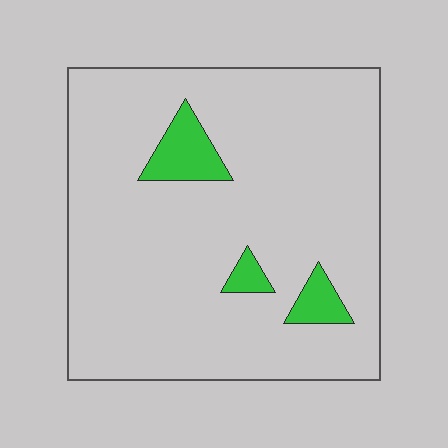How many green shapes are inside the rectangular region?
3.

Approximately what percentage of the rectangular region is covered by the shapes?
Approximately 10%.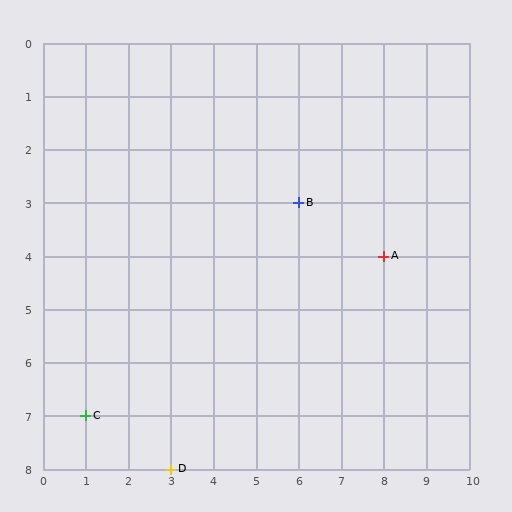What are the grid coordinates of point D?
Point D is at grid coordinates (3, 8).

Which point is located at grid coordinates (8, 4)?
Point A is at (8, 4).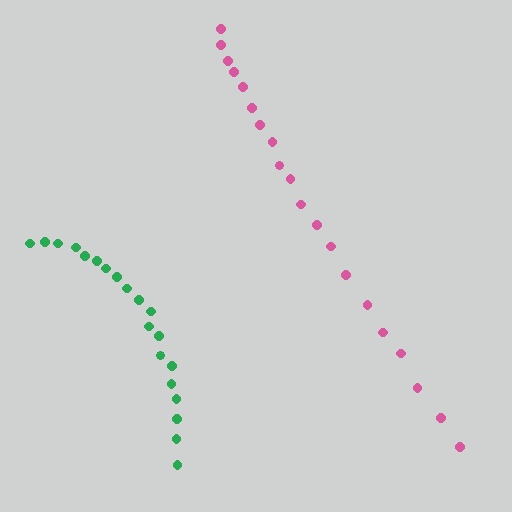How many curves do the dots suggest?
There are 2 distinct paths.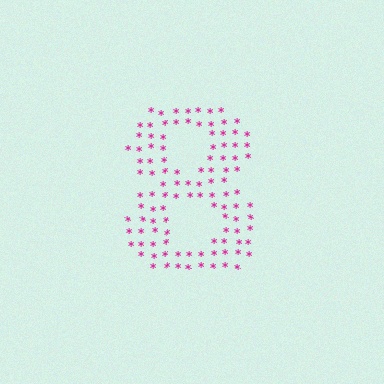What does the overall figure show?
The overall figure shows the digit 8.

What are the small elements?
The small elements are asterisks.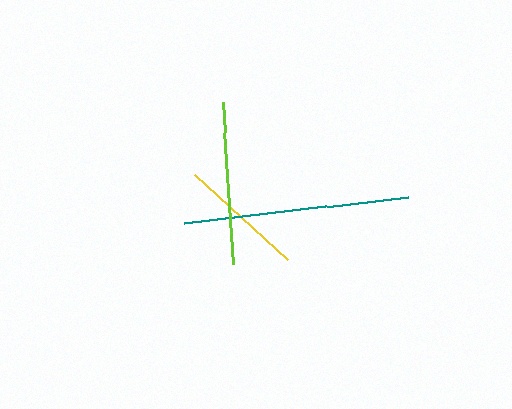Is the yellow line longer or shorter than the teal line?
The teal line is longer than the yellow line.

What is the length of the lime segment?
The lime segment is approximately 162 pixels long.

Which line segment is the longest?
The teal line is the longest at approximately 225 pixels.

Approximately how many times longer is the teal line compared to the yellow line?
The teal line is approximately 1.8 times the length of the yellow line.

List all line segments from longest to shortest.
From longest to shortest: teal, lime, yellow.